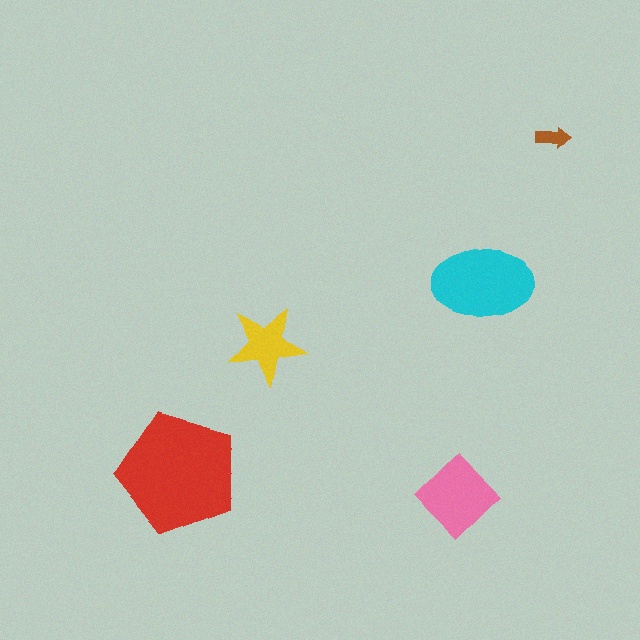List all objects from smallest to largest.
The brown arrow, the yellow star, the pink diamond, the cyan ellipse, the red pentagon.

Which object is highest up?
The brown arrow is topmost.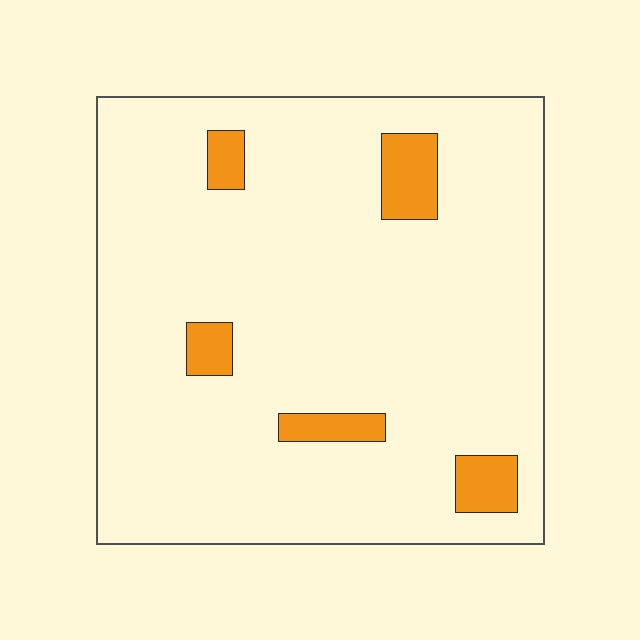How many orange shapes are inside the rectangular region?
5.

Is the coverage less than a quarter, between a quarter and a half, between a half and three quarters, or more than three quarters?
Less than a quarter.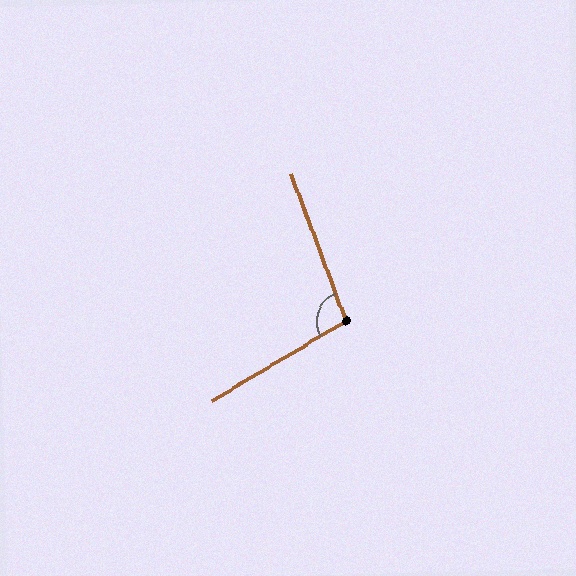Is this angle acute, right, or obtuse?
It is obtuse.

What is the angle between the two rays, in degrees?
Approximately 101 degrees.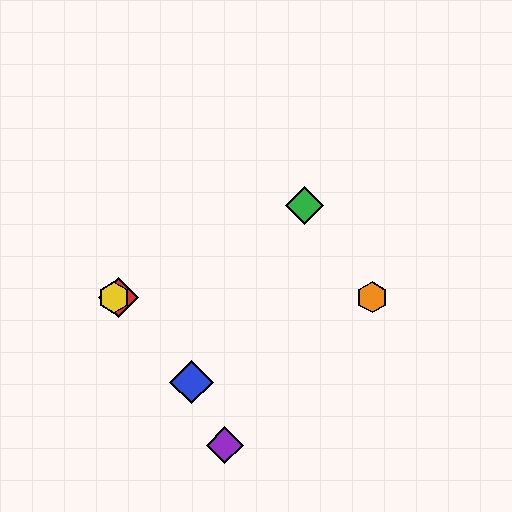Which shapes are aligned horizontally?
The red diamond, the yellow hexagon, the orange hexagon are aligned horizontally.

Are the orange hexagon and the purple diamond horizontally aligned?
No, the orange hexagon is at y≈297 and the purple diamond is at y≈445.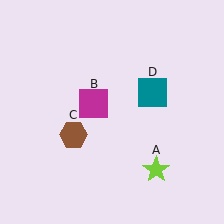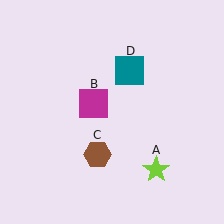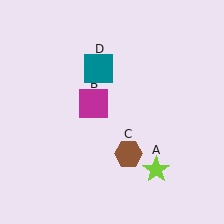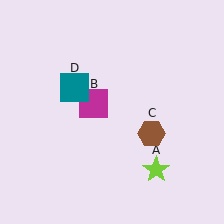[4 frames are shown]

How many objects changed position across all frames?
2 objects changed position: brown hexagon (object C), teal square (object D).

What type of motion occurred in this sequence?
The brown hexagon (object C), teal square (object D) rotated counterclockwise around the center of the scene.